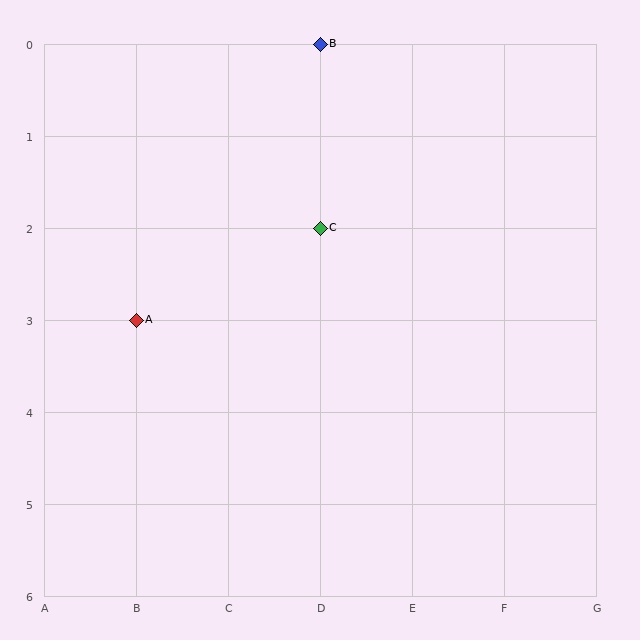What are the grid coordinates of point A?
Point A is at grid coordinates (B, 3).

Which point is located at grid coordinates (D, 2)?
Point C is at (D, 2).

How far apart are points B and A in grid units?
Points B and A are 2 columns and 3 rows apart (about 3.6 grid units diagonally).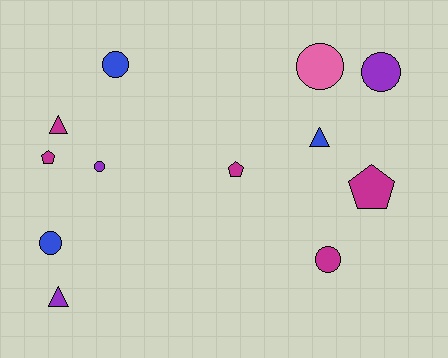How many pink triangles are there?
There are no pink triangles.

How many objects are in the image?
There are 12 objects.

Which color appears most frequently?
Magenta, with 5 objects.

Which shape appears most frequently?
Circle, with 6 objects.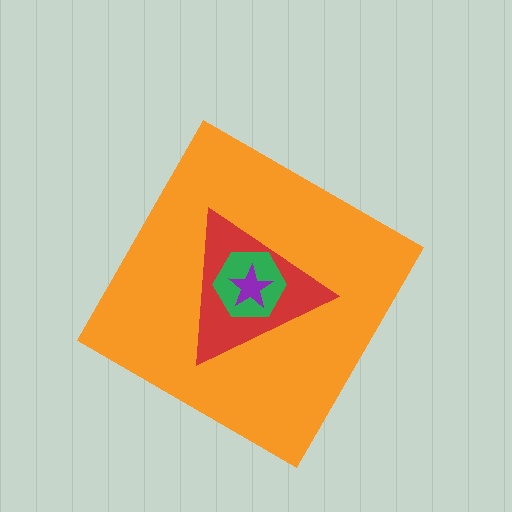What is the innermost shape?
The purple star.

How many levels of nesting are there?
4.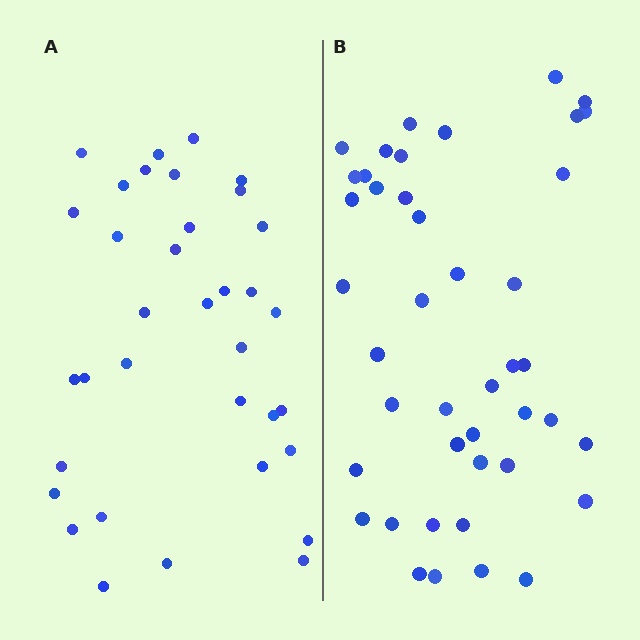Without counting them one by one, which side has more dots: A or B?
Region B (the right region) has more dots.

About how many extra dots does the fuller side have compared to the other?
Region B has roughly 8 or so more dots than region A.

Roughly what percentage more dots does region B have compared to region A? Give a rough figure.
About 25% more.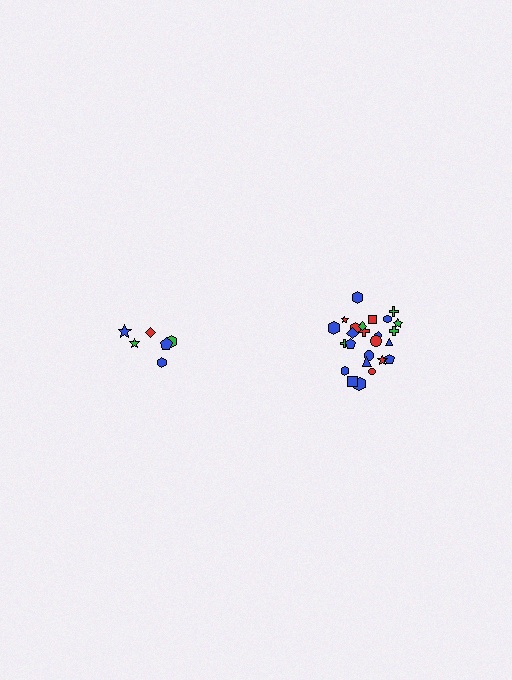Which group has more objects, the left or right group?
The right group.